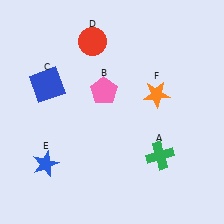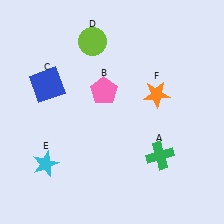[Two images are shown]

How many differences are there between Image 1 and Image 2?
There are 2 differences between the two images.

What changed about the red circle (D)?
In Image 1, D is red. In Image 2, it changed to lime.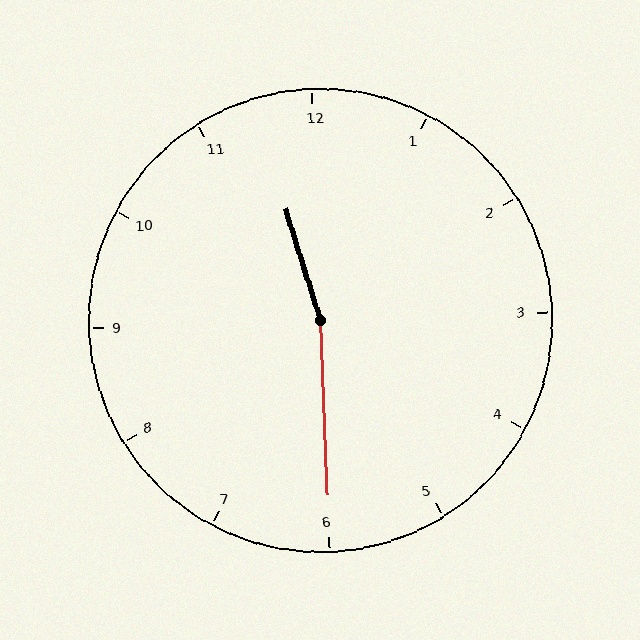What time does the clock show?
11:30.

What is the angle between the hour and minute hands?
Approximately 165 degrees.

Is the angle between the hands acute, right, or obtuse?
It is obtuse.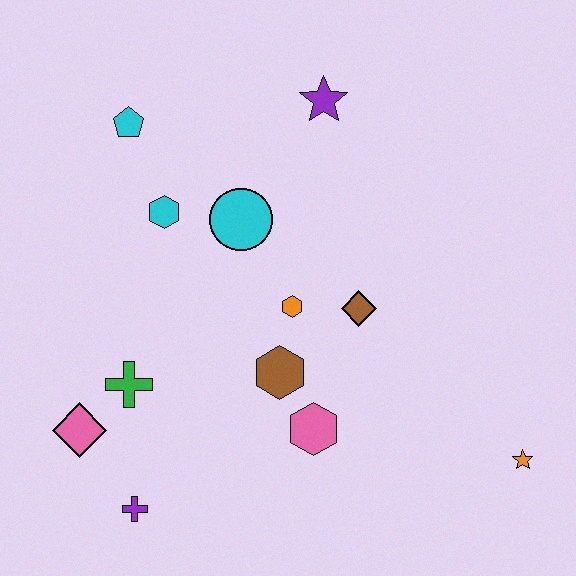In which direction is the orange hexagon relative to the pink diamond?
The orange hexagon is to the right of the pink diamond.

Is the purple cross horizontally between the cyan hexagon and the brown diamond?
No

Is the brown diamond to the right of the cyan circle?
Yes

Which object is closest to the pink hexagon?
The brown hexagon is closest to the pink hexagon.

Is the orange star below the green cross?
Yes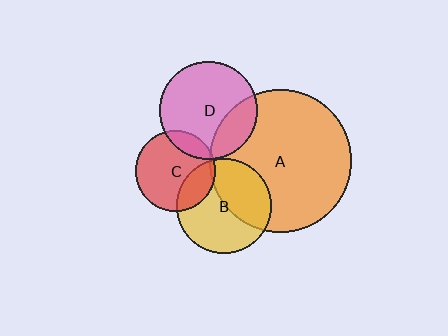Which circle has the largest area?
Circle A (orange).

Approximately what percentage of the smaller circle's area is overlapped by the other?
Approximately 40%.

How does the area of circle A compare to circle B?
Approximately 2.3 times.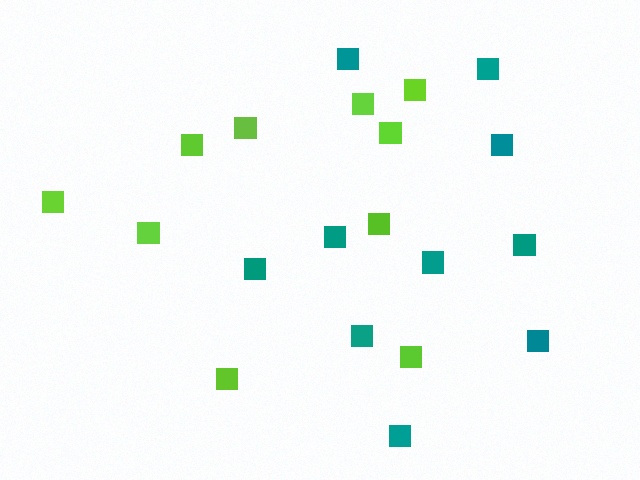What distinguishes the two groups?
There are 2 groups: one group of teal squares (10) and one group of lime squares (10).